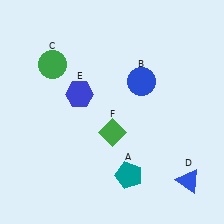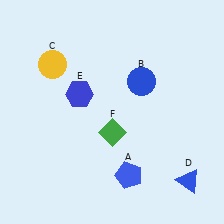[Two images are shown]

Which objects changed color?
A changed from teal to blue. C changed from green to yellow.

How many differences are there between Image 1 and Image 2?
There are 2 differences between the two images.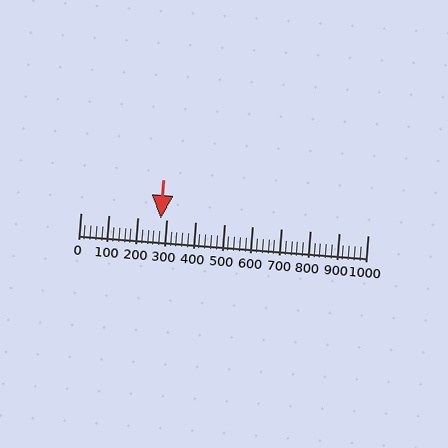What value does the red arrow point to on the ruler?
The red arrow points to approximately 280.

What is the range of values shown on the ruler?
The ruler shows values from 0 to 1000.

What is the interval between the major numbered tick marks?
The major tick marks are spaced 100 units apart.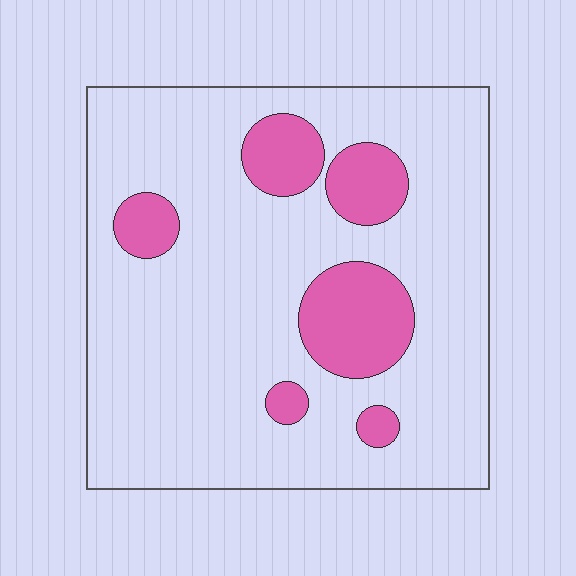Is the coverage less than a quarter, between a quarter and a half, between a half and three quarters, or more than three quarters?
Less than a quarter.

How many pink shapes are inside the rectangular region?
6.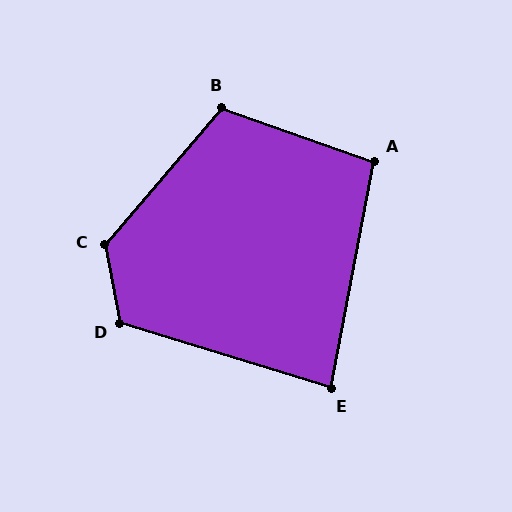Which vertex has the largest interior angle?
C, at approximately 128 degrees.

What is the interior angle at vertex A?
Approximately 98 degrees (obtuse).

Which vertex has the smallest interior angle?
E, at approximately 84 degrees.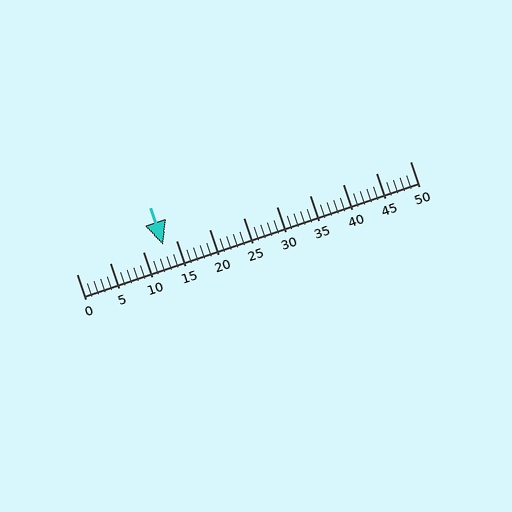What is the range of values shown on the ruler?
The ruler shows values from 0 to 50.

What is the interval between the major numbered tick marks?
The major tick marks are spaced 5 units apart.